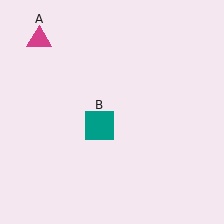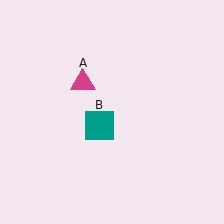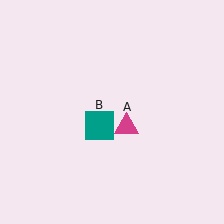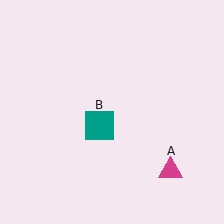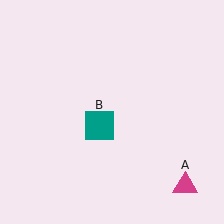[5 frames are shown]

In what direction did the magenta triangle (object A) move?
The magenta triangle (object A) moved down and to the right.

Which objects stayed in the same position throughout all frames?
Teal square (object B) remained stationary.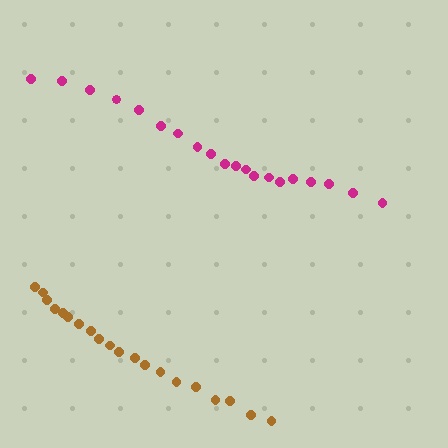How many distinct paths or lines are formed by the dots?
There are 2 distinct paths.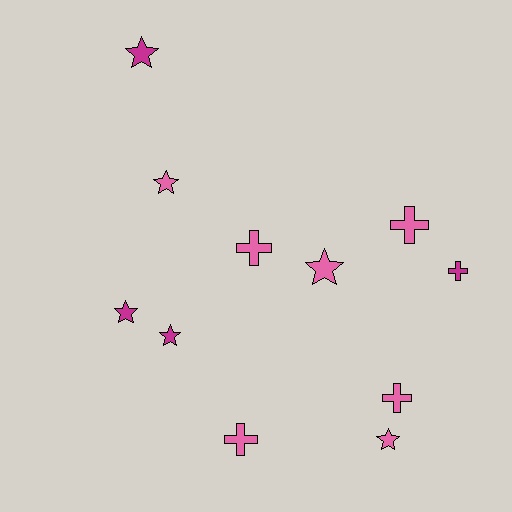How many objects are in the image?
There are 11 objects.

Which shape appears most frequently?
Star, with 6 objects.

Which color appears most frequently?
Pink, with 7 objects.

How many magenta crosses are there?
There is 1 magenta cross.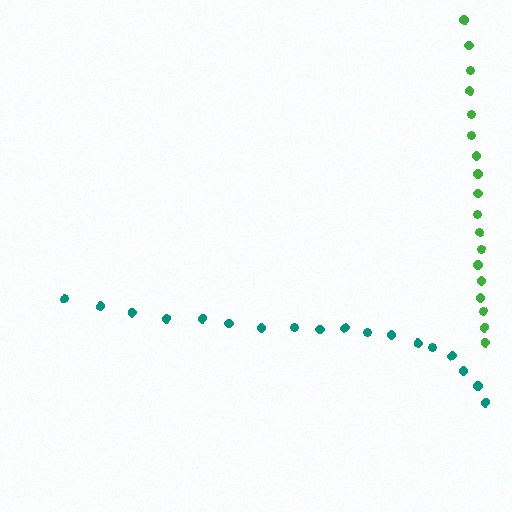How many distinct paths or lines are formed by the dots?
There are 2 distinct paths.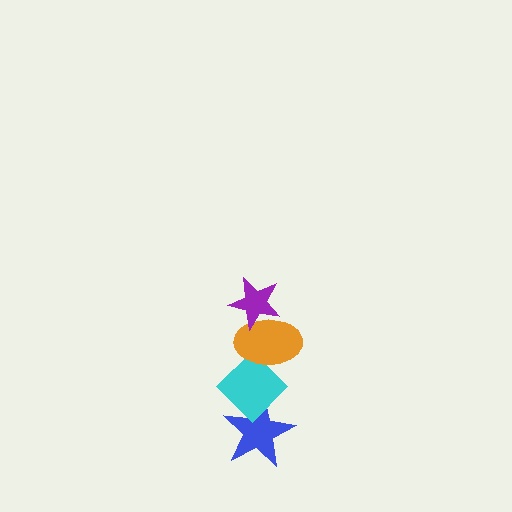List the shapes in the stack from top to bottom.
From top to bottom: the purple star, the orange ellipse, the cyan diamond, the blue star.